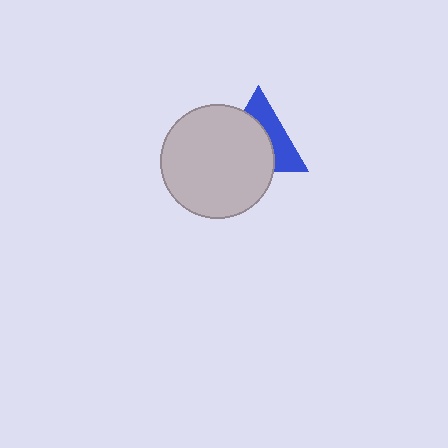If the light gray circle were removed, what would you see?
You would see the complete blue triangle.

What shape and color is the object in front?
The object in front is a light gray circle.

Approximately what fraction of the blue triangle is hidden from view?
Roughly 58% of the blue triangle is hidden behind the light gray circle.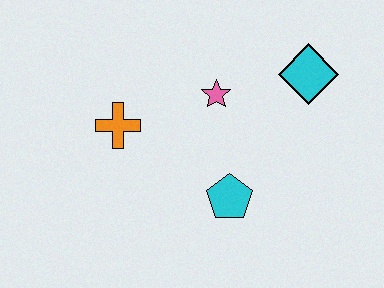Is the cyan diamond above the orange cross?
Yes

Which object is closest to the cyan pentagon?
The pink star is closest to the cyan pentagon.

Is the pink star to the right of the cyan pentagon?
No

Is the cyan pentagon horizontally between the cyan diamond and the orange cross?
Yes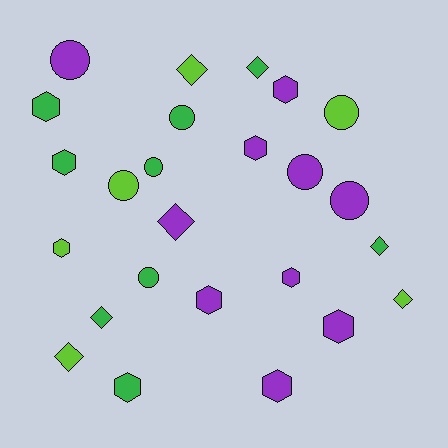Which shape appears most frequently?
Hexagon, with 10 objects.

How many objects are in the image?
There are 25 objects.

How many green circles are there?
There are 3 green circles.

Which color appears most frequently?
Purple, with 10 objects.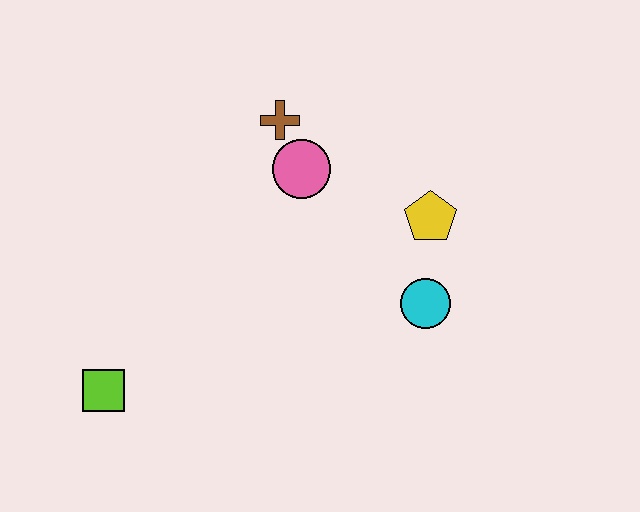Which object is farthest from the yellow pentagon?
The lime square is farthest from the yellow pentagon.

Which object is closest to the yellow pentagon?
The cyan circle is closest to the yellow pentagon.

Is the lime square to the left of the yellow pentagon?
Yes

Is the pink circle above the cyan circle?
Yes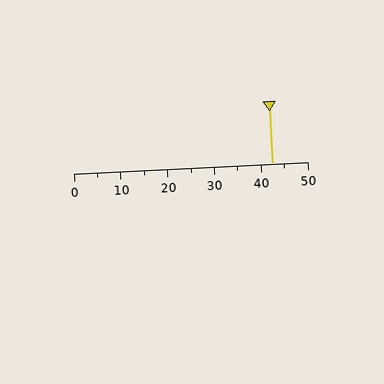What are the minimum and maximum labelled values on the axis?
The axis runs from 0 to 50.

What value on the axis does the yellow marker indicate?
The marker indicates approximately 42.5.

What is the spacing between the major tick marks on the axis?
The major ticks are spaced 10 apart.